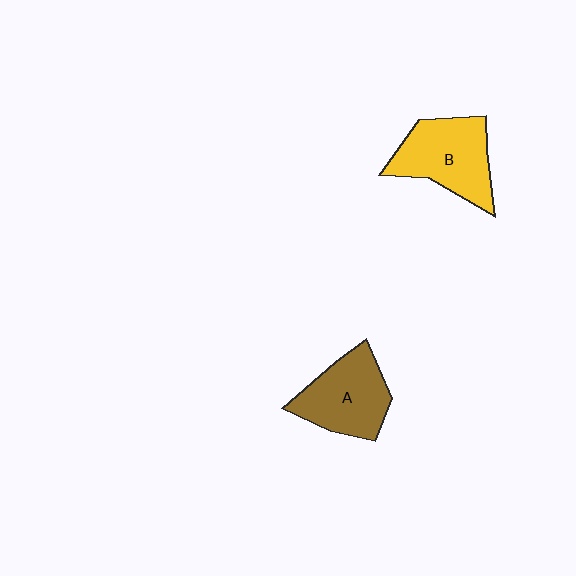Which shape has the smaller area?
Shape A (brown).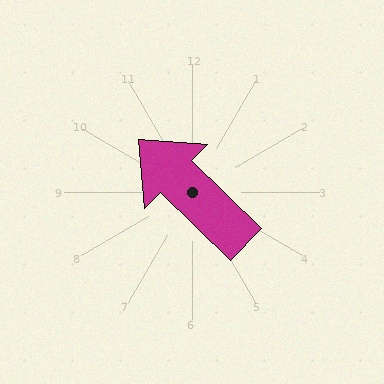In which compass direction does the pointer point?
Northwest.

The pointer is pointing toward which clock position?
Roughly 10 o'clock.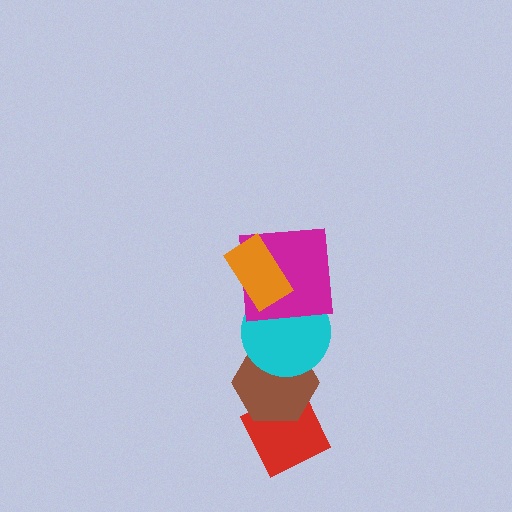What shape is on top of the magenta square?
The orange rectangle is on top of the magenta square.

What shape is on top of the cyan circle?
The magenta square is on top of the cyan circle.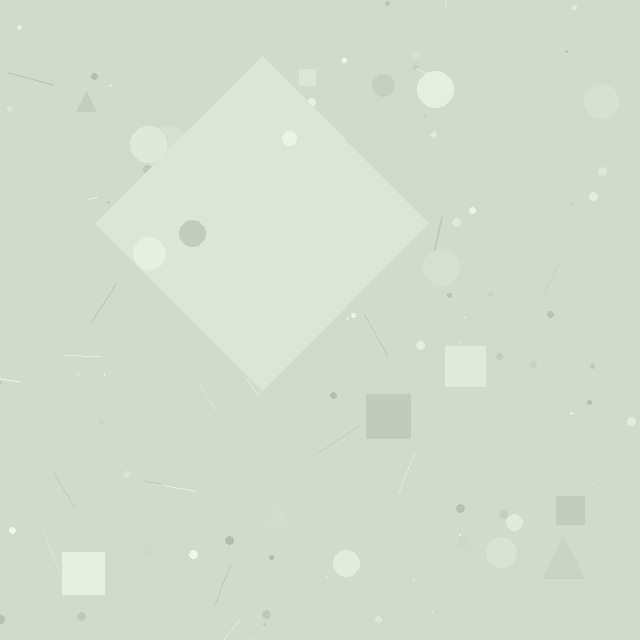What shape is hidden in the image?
A diamond is hidden in the image.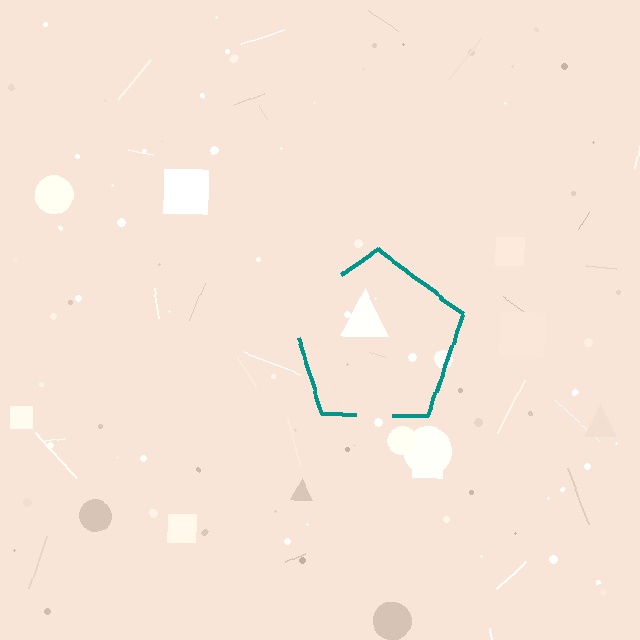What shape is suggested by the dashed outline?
The dashed outline suggests a pentagon.